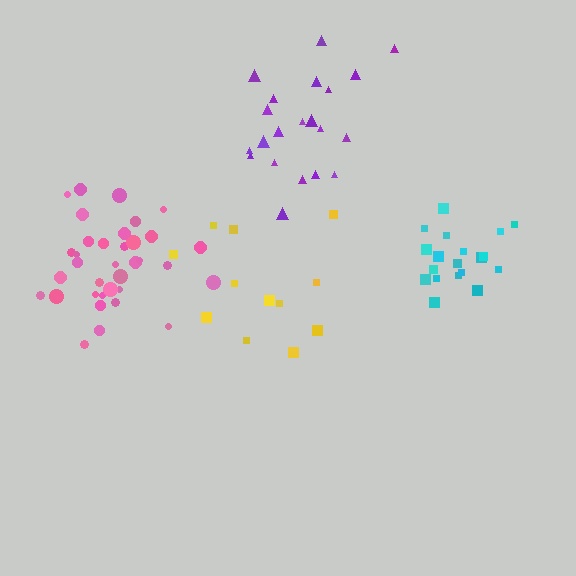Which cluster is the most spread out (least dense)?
Yellow.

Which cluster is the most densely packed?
Cyan.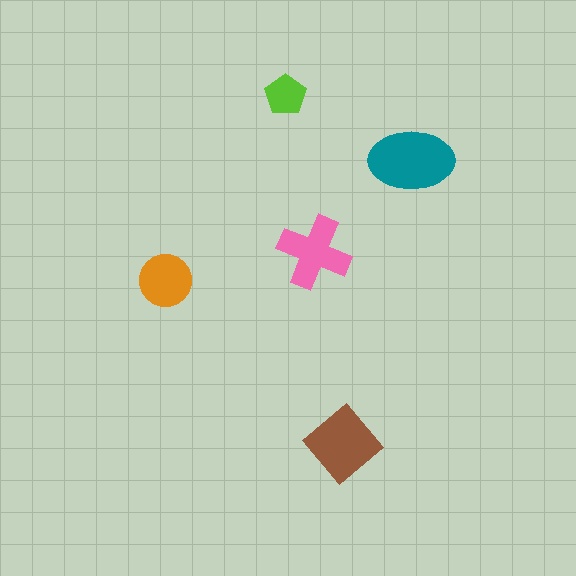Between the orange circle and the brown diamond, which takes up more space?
The brown diamond.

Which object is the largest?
The teal ellipse.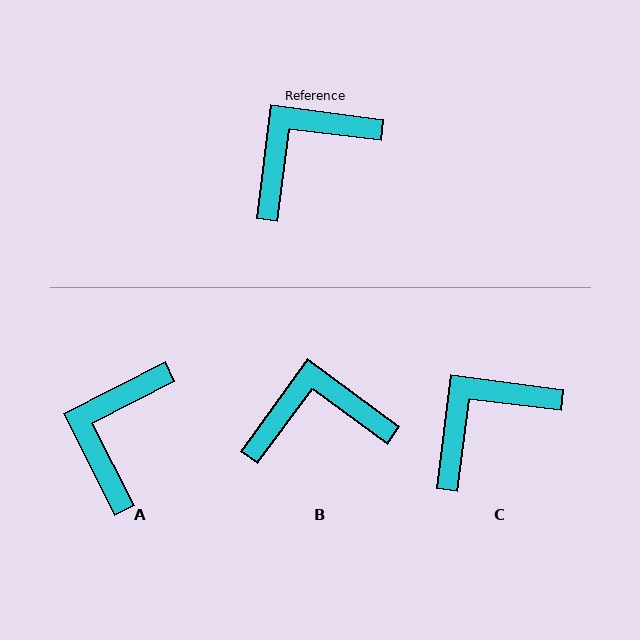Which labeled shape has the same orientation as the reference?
C.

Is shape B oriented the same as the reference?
No, it is off by about 29 degrees.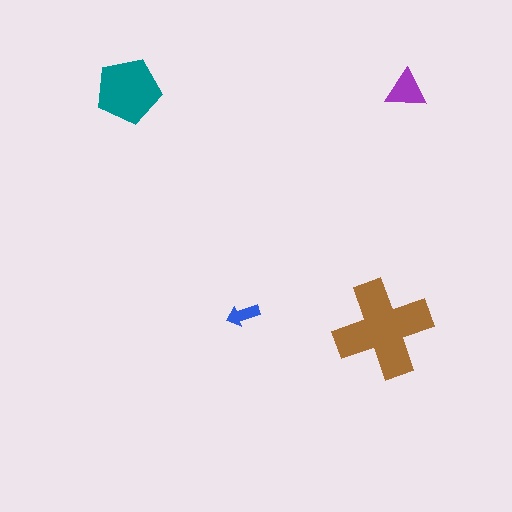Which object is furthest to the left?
The teal pentagon is leftmost.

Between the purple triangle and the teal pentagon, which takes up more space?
The teal pentagon.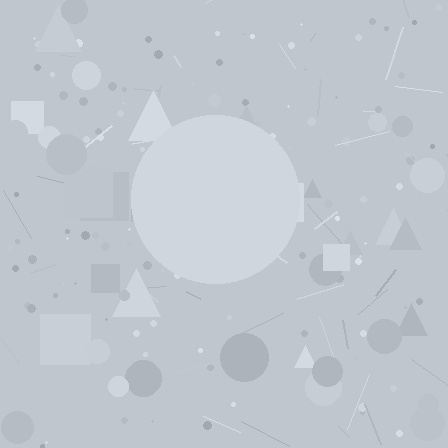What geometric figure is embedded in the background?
A circle is embedded in the background.